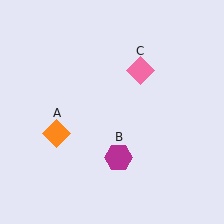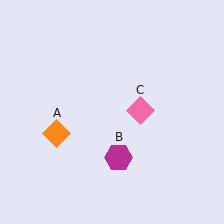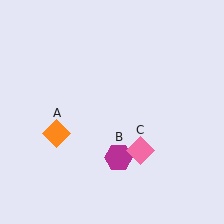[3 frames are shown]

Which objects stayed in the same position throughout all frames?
Orange diamond (object A) and magenta hexagon (object B) remained stationary.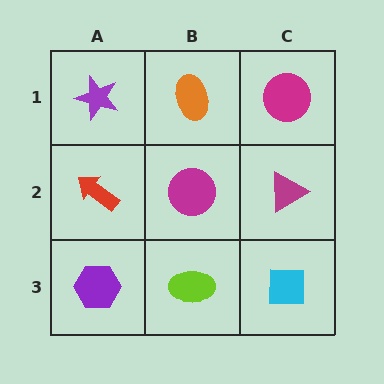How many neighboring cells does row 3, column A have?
2.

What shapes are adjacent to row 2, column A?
A purple star (row 1, column A), a purple hexagon (row 3, column A), a magenta circle (row 2, column B).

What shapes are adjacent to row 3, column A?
A red arrow (row 2, column A), a lime ellipse (row 3, column B).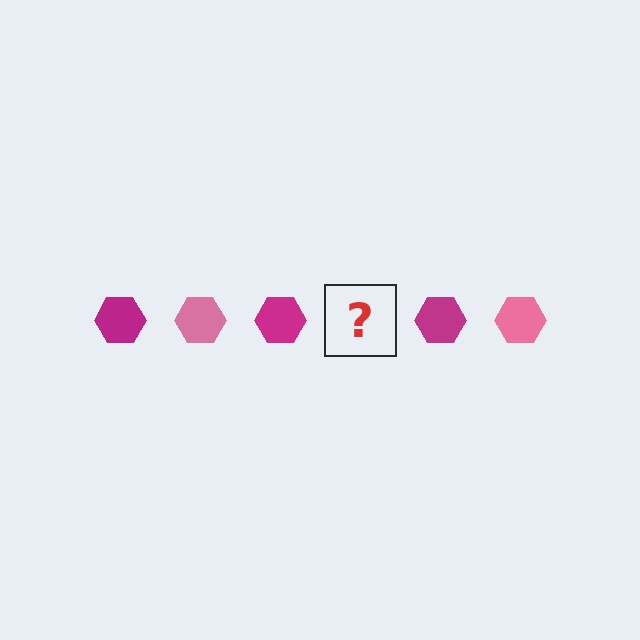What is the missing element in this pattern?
The missing element is a pink hexagon.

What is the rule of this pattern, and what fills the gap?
The rule is that the pattern cycles through magenta, pink hexagons. The gap should be filled with a pink hexagon.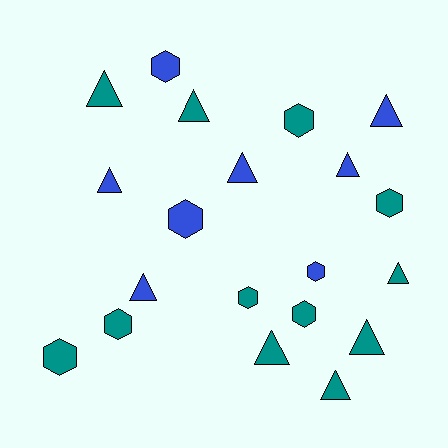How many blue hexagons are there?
There are 3 blue hexagons.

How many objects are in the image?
There are 20 objects.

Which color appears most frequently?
Teal, with 12 objects.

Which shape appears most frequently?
Triangle, with 11 objects.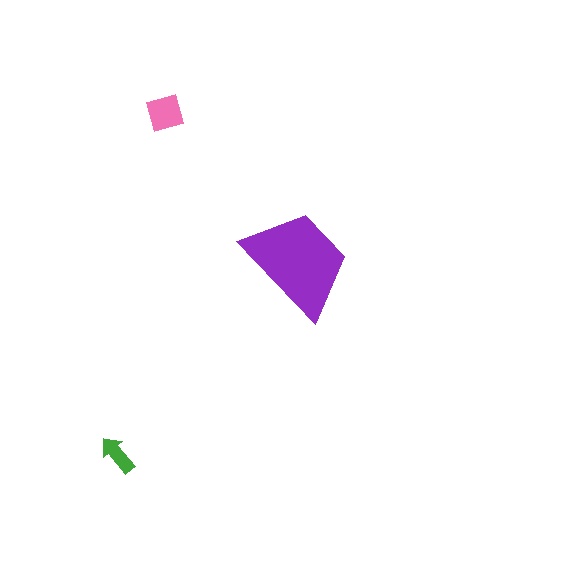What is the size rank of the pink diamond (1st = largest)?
2nd.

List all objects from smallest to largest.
The green arrow, the pink diamond, the purple trapezoid.